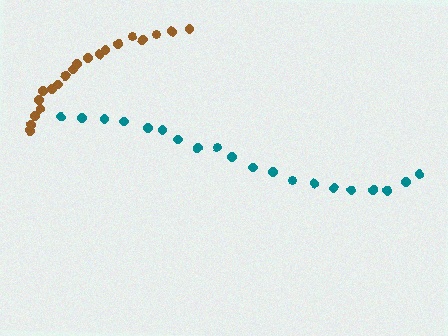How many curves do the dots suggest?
There are 2 distinct paths.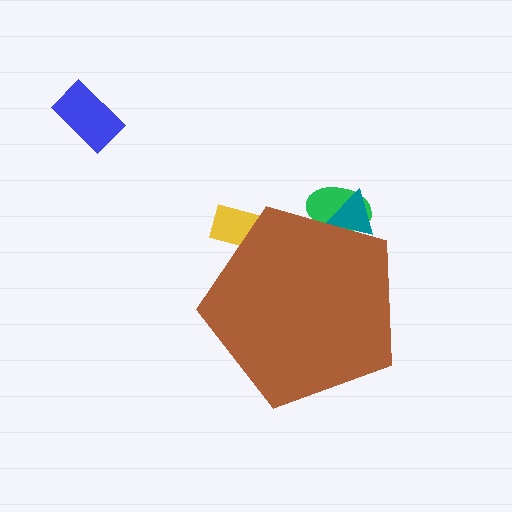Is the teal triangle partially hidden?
Yes, the teal triangle is partially hidden behind the brown pentagon.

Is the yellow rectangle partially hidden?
Yes, the yellow rectangle is partially hidden behind the brown pentagon.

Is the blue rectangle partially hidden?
No, the blue rectangle is fully visible.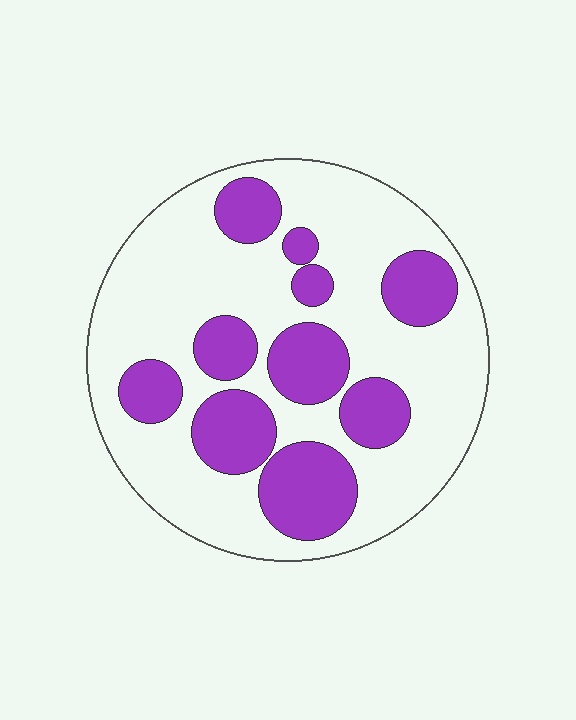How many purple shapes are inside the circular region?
10.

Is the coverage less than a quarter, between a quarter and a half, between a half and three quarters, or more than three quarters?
Between a quarter and a half.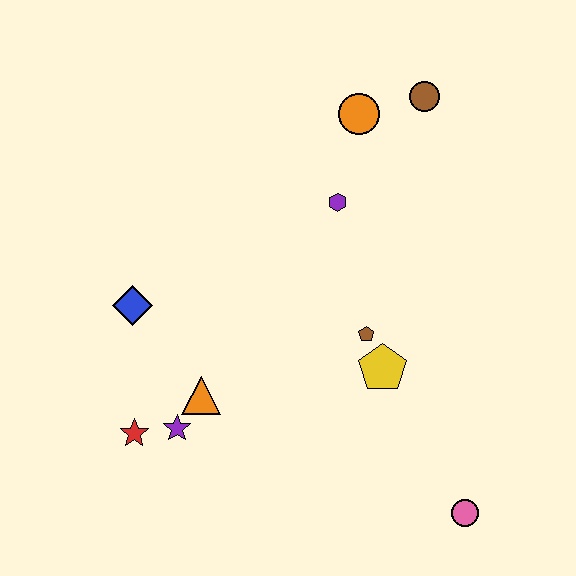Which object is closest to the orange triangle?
The purple star is closest to the orange triangle.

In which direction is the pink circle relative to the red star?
The pink circle is to the right of the red star.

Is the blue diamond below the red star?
No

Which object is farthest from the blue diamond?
The pink circle is farthest from the blue diamond.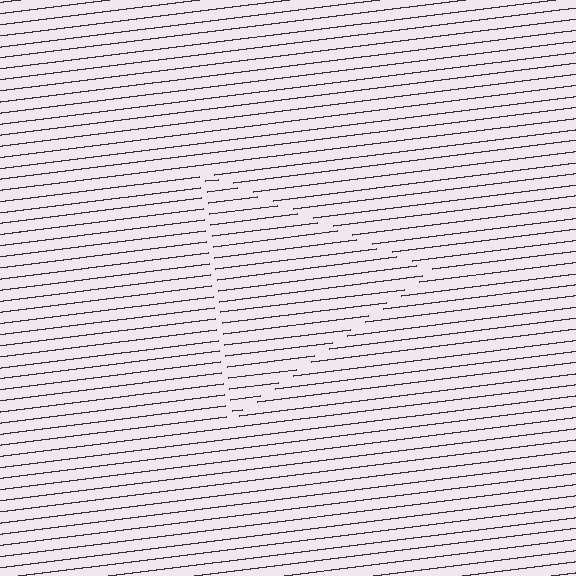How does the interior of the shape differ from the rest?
The interior of the shape contains the same grating, shifted by half a period — the contour is defined by the phase discontinuity where line-ends from the inner and outer gratings abut.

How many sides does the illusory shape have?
3 sides — the line-ends trace a triangle.